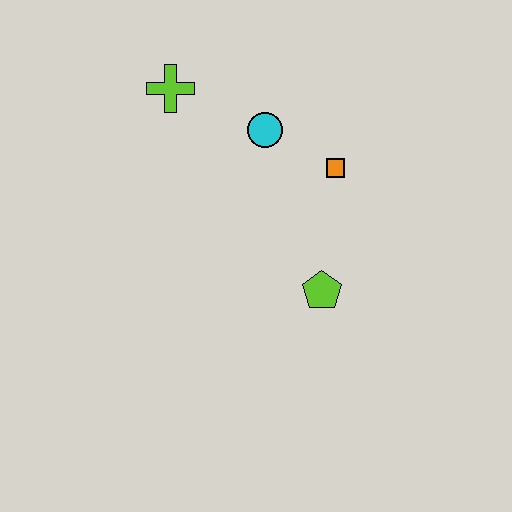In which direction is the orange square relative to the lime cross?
The orange square is to the right of the lime cross.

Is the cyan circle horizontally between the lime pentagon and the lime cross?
Yes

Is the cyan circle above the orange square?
Yes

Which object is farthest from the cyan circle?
The lime pentagon is farthest from the cyan circle.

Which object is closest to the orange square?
The cyan circle is closest to the orange square.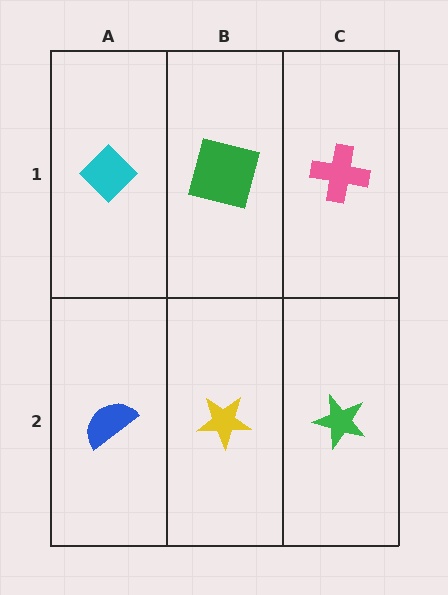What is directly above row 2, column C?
A pink cross.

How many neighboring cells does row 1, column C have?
2.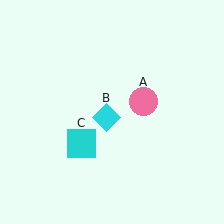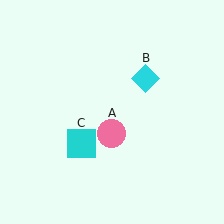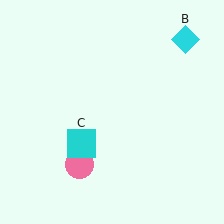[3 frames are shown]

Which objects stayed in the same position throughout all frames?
Cyan square (object C) remained stationary.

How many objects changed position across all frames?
2 objects changed position: pink circle (object A), cyan diamond (object B).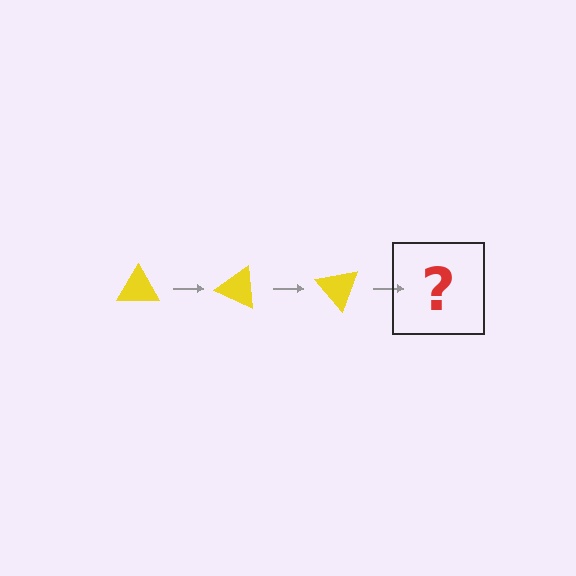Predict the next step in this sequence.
The next step is a yellow triangle rotated 75 degrees.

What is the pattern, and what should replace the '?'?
The pattern is that the triangle rotates 25 degrees each step. The '?' should be a yellow triangle rotated 75 degrees.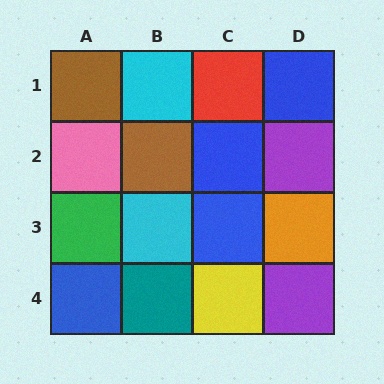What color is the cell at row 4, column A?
Blue.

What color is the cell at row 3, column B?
Cyan.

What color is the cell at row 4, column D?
Purple.